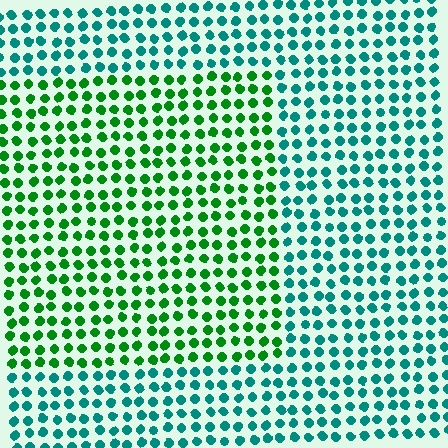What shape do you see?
I see a rectangle.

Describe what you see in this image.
The image is filled with small teal elements in a uniform arrangement. A rectangle-shaped region is visible where the elements are tinted to a slightly different hue, forming a subtle color boundary.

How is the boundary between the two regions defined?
The boundary is defined purely by a slight shift in hue (about 47 degrees). Spacing, size, and orientation are identical on both sides.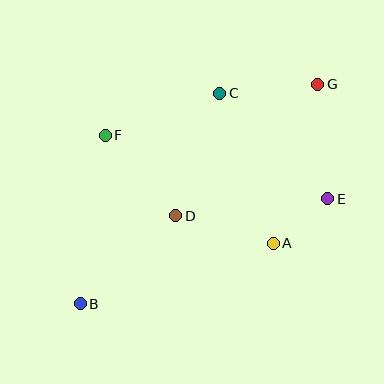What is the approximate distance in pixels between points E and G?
The distance between E and G is approximately 115 pixels.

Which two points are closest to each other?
Points A and E are closest to each other.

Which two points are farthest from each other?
Points B and G are farthest from each other.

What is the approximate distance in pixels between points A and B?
The distance between A and B is approximately 203 pixels.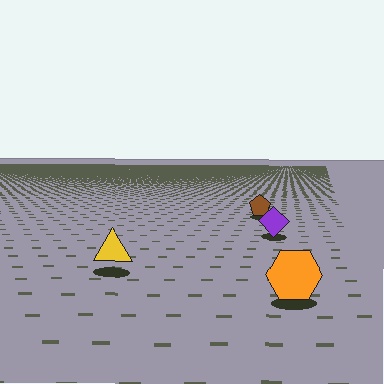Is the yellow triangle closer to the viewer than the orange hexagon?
No. The orange hexagon is closer — you can tell from the texture gradient: the ground texture is coarser near it.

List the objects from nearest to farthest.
From nearest to farthest: the orange hexagon, the yellow triangle, the purple diamond, the brown pentagon.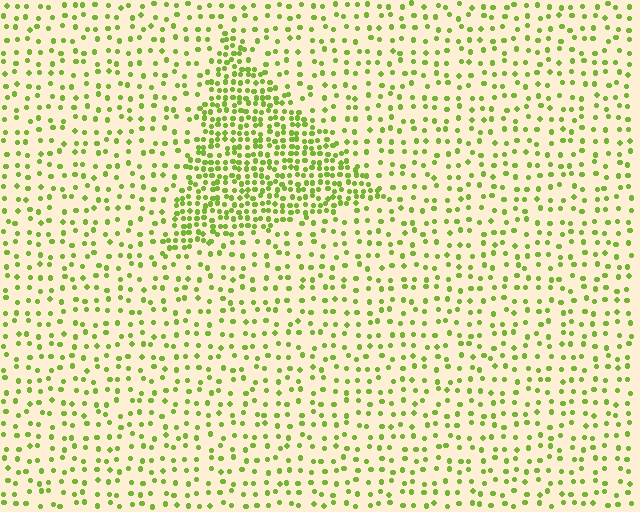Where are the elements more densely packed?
The elements are more densely packed inside the triangle boundary.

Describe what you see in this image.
The image contains small lime elements arranged at two different densities. A triangle-shaped region is visible where the elements are more densely packed than the surrounding area.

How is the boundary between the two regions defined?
The boundary is defined by a change in element density (approximately 2.5x ratio). All elements are the same color, size, and shape.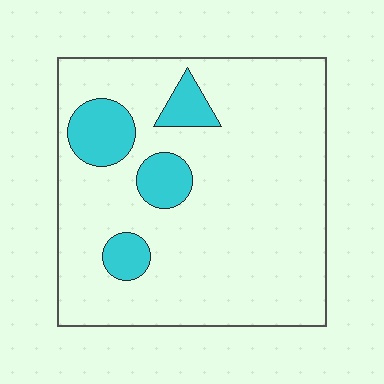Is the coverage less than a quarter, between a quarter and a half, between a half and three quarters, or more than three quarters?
Less than a quarter.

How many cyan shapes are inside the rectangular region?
4.